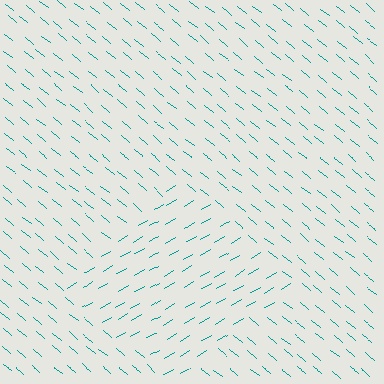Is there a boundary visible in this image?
Yes, there is a texture boundary formed by a change in line orientation.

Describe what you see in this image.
The image is filled with small teal line segments. A diamond region in the image has lines oriented differently from the surrounding lines, creating a visible texture boundary.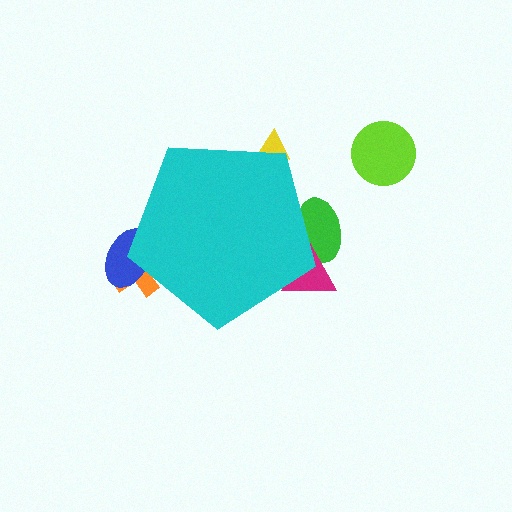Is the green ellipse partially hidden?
Yes, the green ellipse is partially hidden behind the cyan pentagon.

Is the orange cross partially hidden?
Yes, the orange cross is partially hidden behind the cyan pentagon.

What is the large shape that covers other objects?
A cyan pentagon.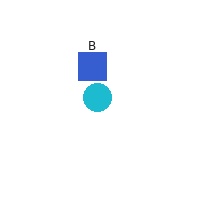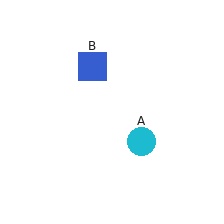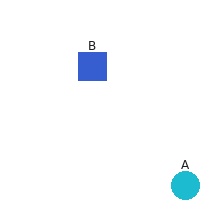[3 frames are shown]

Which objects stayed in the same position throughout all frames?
Blue square (object B) remained stationary.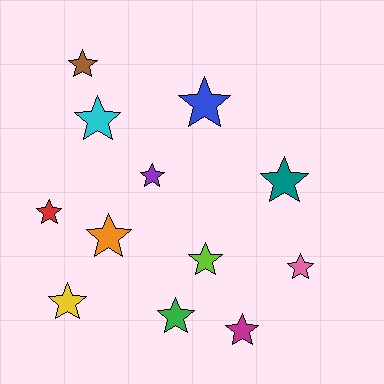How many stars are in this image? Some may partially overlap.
There are 12 stars.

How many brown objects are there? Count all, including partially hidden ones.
There is 1 brown object.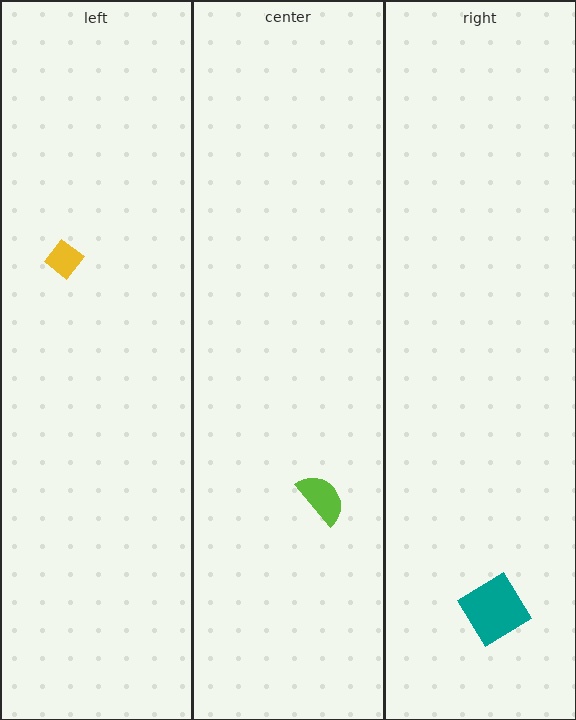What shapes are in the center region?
The lime semicircle.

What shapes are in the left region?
The yellow diamond.